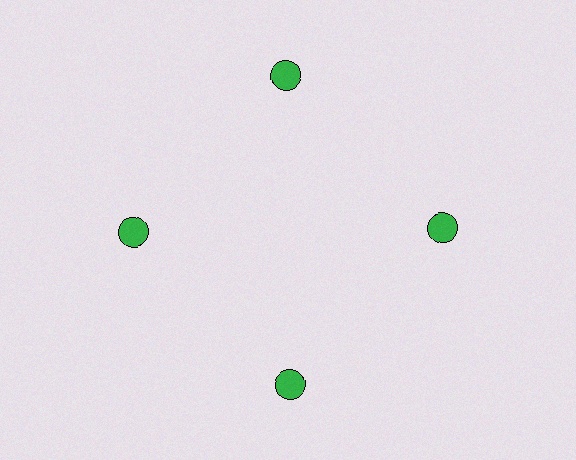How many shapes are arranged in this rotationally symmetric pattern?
There are 4 shapes, arranged in 4 groups of 1.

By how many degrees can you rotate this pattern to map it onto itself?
The pattern maps onto itself every 90 degrees of rotation.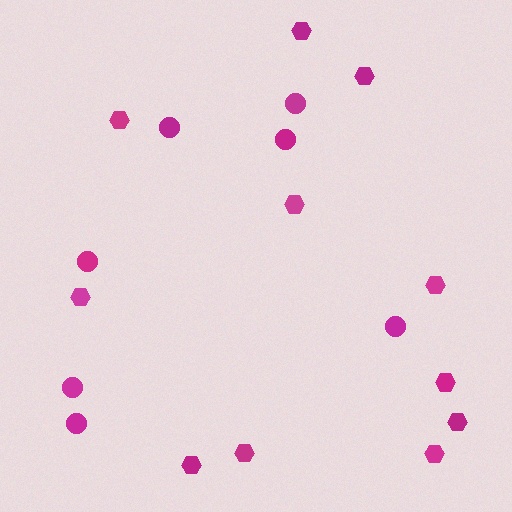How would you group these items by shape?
There are 2 groups: one group of circles (7) and one group of hexagons (11).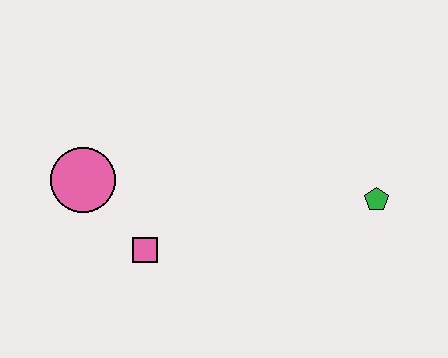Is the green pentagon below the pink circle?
Yes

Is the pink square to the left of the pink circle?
No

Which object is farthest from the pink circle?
The green pentagon is farthest from the pink circle.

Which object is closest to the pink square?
The pink circle is closest to the pink square.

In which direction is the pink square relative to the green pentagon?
The pink square is to the left of the green pentagon.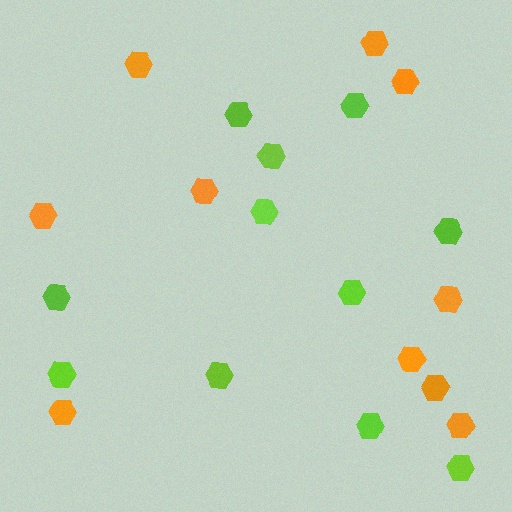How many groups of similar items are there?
There are 2 groups: one group of lime hexagons (11) and one group of orange hexagons (10).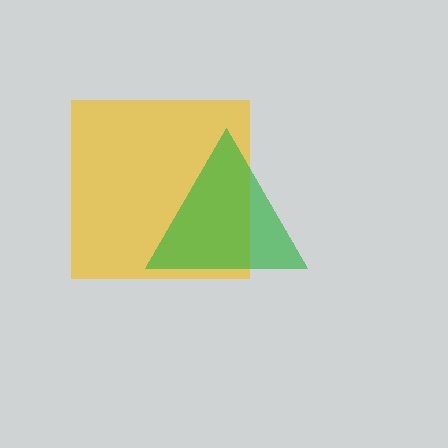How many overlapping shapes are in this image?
There are 2 overlapping shapes in the image.